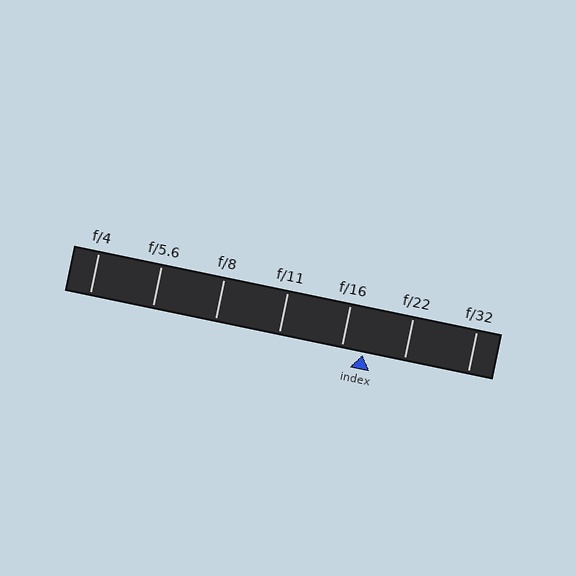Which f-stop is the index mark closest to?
The index mark is closest to f/16.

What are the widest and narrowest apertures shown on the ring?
The widest aperture shown is f/4 and the narrowest is f/32.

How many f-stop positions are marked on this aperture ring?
There are 7 f-stop positions marked.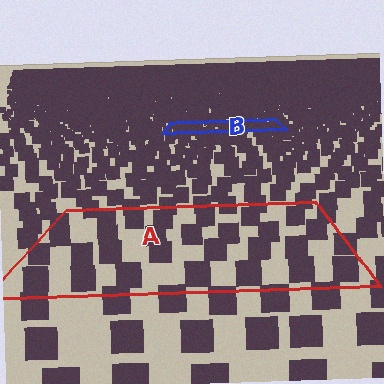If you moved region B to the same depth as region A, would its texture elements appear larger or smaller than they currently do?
They would appear larger. At a closer depth, the same texture elements are projected at a bigger on-screen size.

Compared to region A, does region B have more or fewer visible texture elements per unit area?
Region B has more texture elements per unit area — they are packed more densely because it is farther away.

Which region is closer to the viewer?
Region A is closer. The texture elements there are larger and more spread out.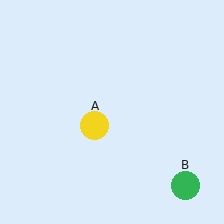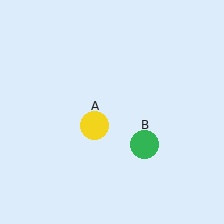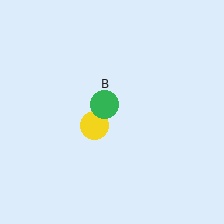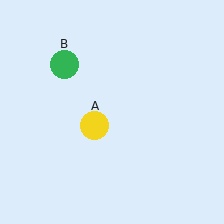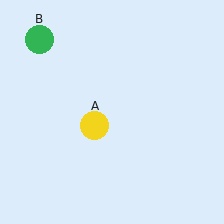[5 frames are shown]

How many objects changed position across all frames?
1 object changed position: green circle (object B).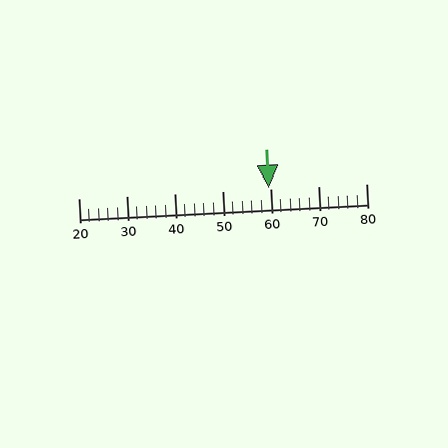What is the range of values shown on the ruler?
The ruler shows values from 20 to 80.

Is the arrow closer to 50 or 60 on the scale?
The arrow is closer to 60.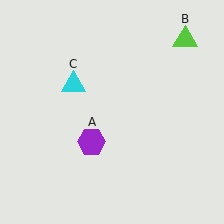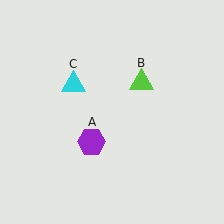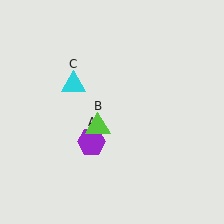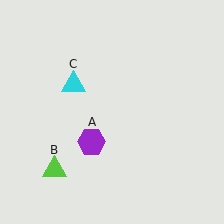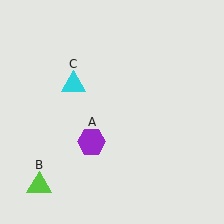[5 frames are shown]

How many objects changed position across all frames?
1 object changed position: lime triangle (object B).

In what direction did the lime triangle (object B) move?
The lime triangle (object B) moved down and to the left.